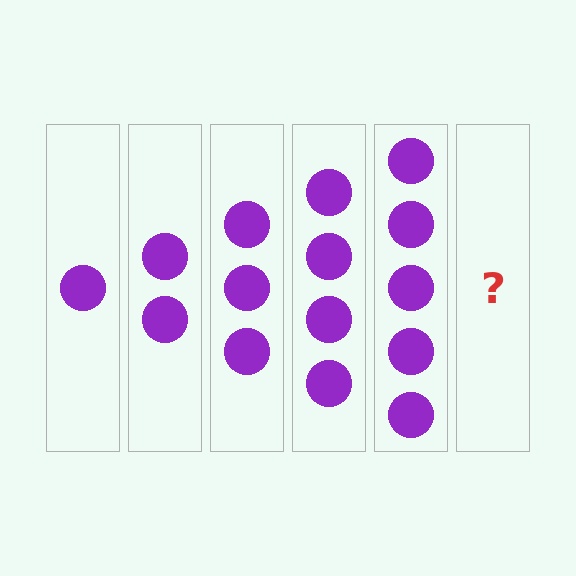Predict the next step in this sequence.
The next step is 6 circles.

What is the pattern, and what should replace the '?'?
The pattern is that each step adds one more circle. The '?' should be 6 circles.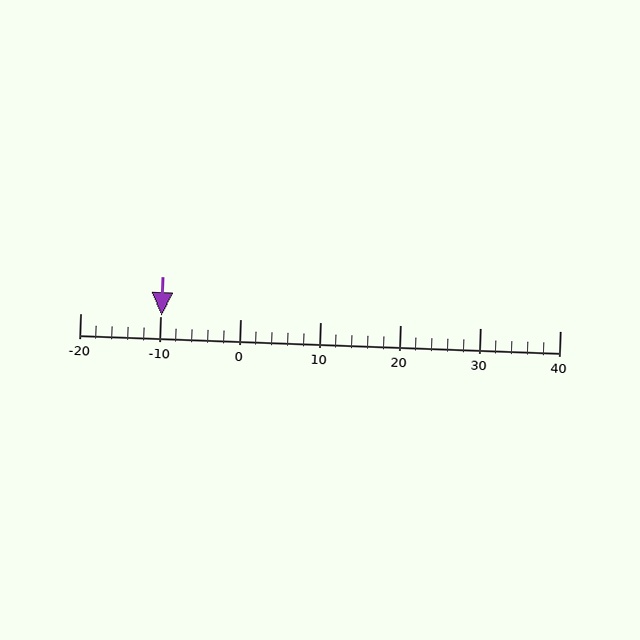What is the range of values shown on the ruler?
The ruler shows values from -20 to 40.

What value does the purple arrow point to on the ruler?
The purple arrow points to approximately -10.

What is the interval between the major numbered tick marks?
The major tick marks are spaced 10 units apart.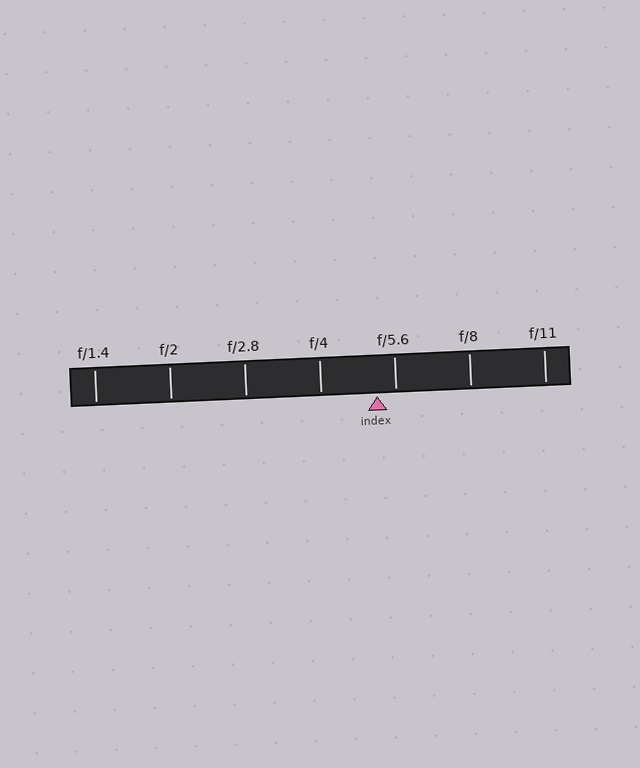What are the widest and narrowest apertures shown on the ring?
The widest aperture shown is f/1.4 and the narrowest is f/11.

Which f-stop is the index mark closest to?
The index mark is closest to f/5.6.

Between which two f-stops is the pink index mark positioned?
The index mark is between f/4 and f/5.6.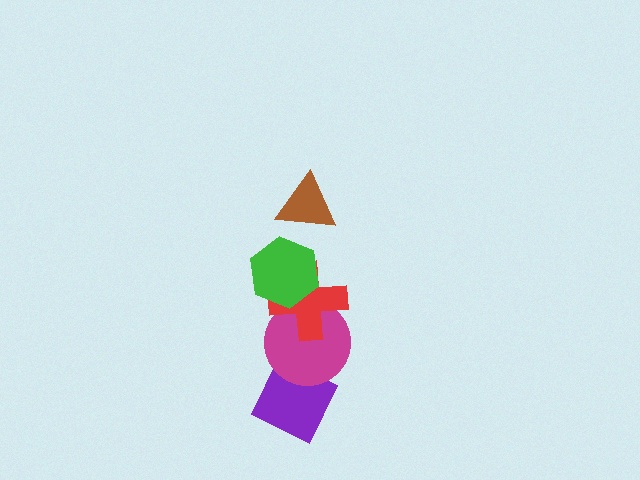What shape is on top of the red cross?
The green hexagon is on top of the red cross.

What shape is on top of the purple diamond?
The magenta circle is on top of the purple diamond.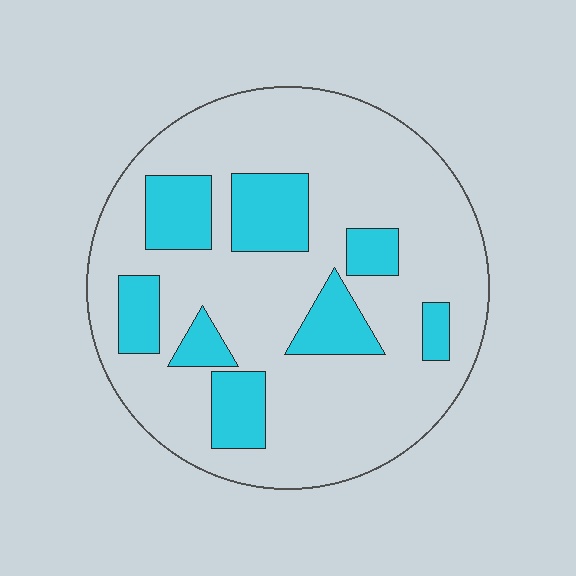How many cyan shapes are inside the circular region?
8.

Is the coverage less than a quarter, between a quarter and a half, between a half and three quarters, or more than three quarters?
Less than a quarter.